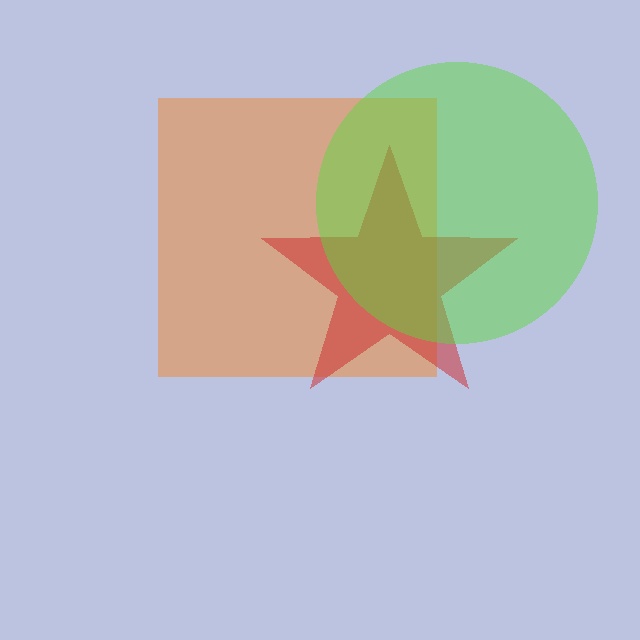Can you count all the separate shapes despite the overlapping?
Yes, there are 3 separate shapes.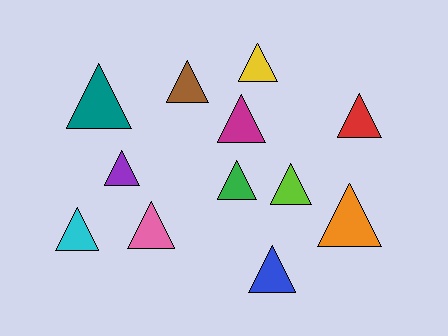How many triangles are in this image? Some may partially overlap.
There are 12 triangles.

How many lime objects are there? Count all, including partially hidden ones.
There is 1 lime object.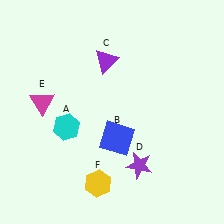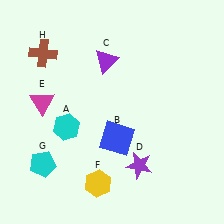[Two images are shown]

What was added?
A cyan pentagon (G), a brown cross (H) were added in Image 2.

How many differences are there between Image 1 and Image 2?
There are 2 differences between the two images.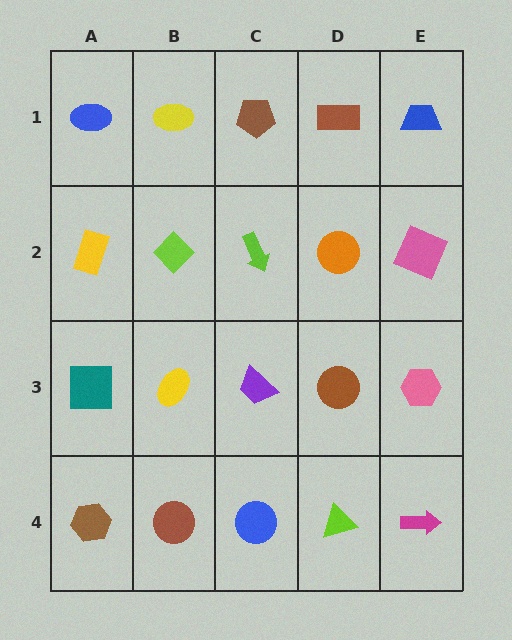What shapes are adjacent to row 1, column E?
A pink square (row 2, column E), a brown rectangle (row 1, column D).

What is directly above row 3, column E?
A pink square.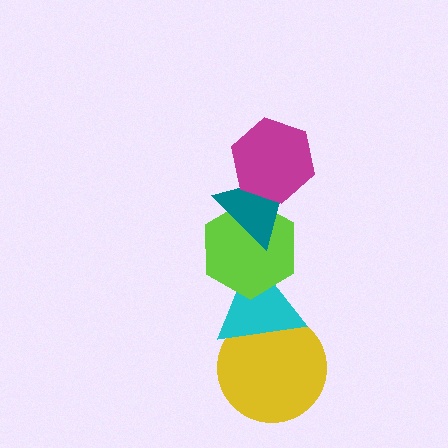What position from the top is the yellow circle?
The yellow circle is 5th from the top.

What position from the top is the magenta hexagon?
The magenta hexagon is 1st from the top.